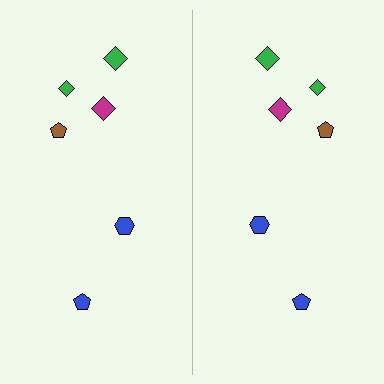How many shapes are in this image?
There are 12 shapes in this image.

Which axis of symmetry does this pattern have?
The pattern has a vertical axis of symmetry running through the center of the image.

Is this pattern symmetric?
Yes, this pattern has bilateral (reflection) symmetry.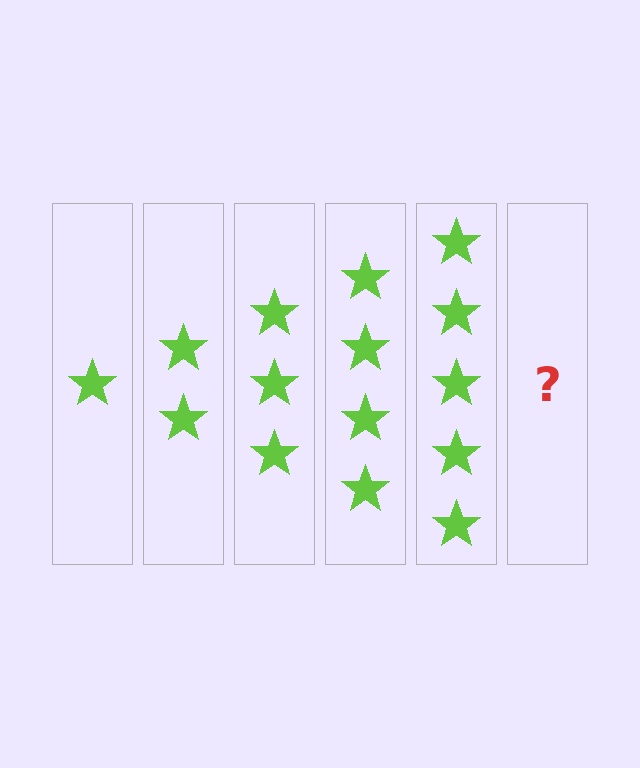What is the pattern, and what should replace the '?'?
The pattern is that each step adds one more star. The '?' should be 6 stars.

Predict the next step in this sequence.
The next step is 6 stars.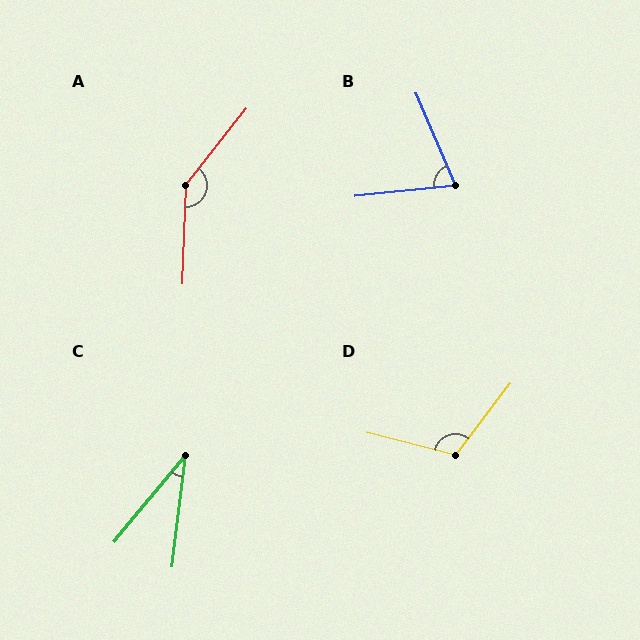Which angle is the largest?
A, at approximately 144 degrees.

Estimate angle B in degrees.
Approximately 73 degrees.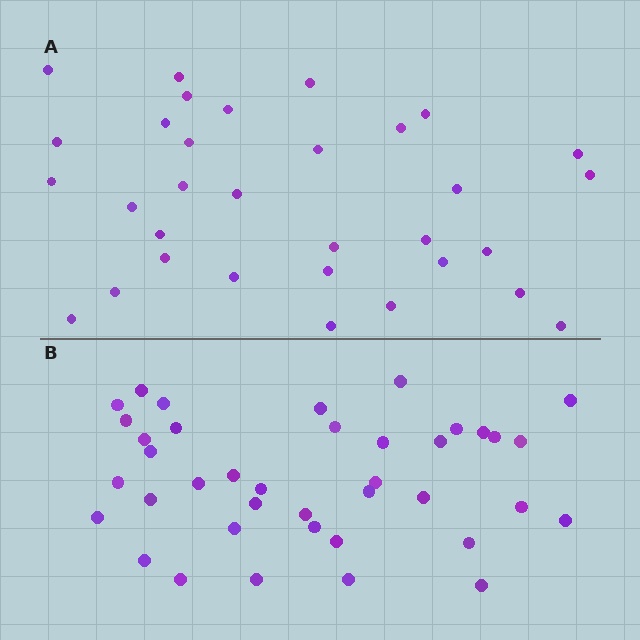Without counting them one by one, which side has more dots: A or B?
Region B (the bottom region) has more dots.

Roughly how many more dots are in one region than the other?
Region B has roughly 8 or so more dots than region A.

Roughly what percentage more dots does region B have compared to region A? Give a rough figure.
About 20% more.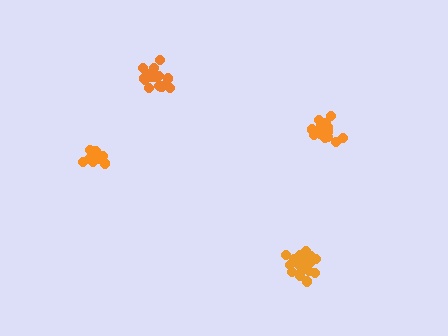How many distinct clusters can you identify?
There are 4 distinct clusters.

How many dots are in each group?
Group 1: 18 dots, Group 2: 18 dots, Group 3: 19 dots, Group 4: 14 dots (69 total).